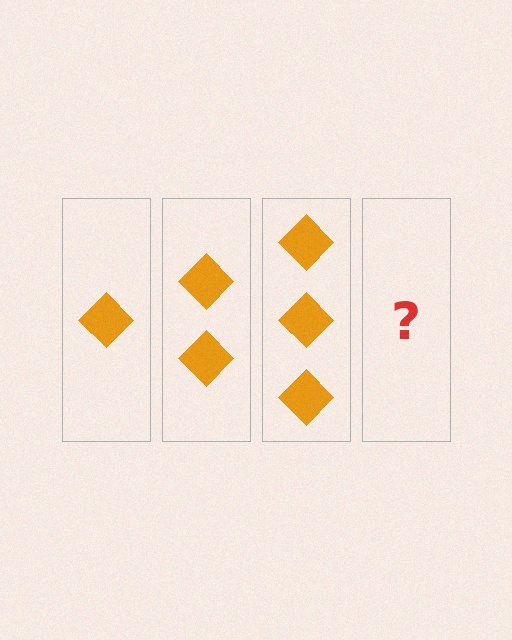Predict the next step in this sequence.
The next step is 4 diamonds.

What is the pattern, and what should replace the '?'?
The pattern is that each step adds one more diamond. The '?' should be 4 diamonds.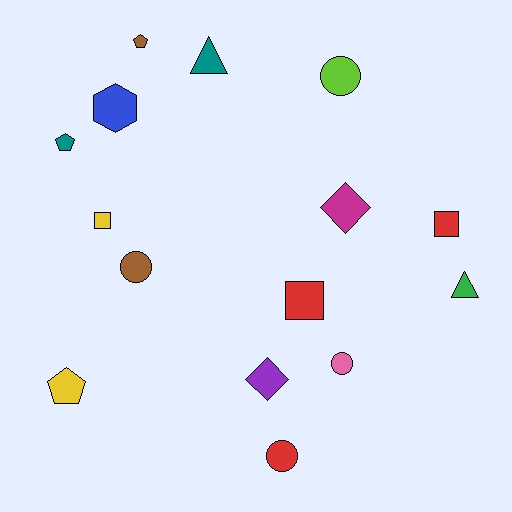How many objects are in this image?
There are 15 objects.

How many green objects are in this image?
There is 1 green object.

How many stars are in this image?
There are no stars.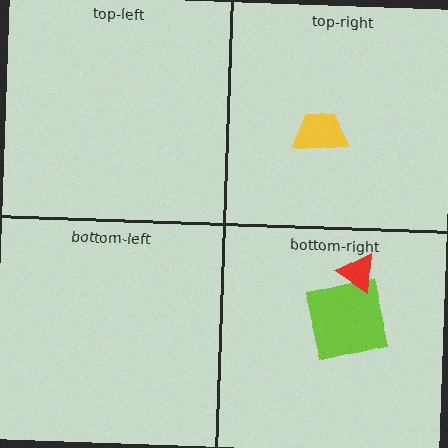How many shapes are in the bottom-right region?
2.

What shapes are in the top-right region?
The yellow trapezoid.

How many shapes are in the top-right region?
1.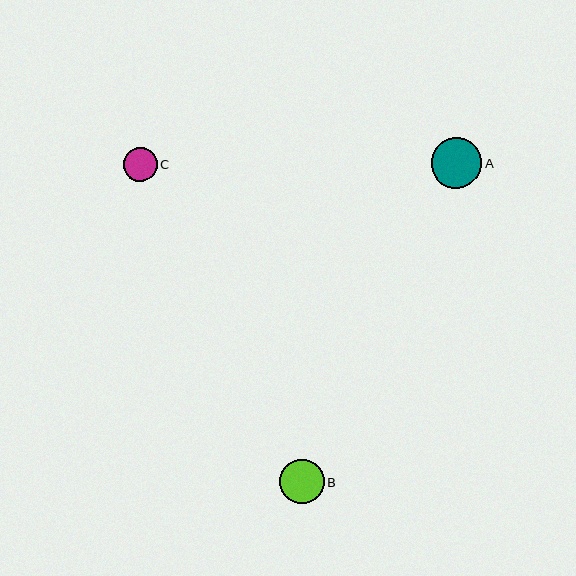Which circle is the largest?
Circle A is the largest with a size of approximately 51 pixels.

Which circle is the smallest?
Circle C is the smallest with a size of approximately 34 pixels.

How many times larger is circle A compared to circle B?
Circle A is approximately 1.1 times the size of circle B.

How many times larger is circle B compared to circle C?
Circle B is approximately 1.3 times the size of circle C.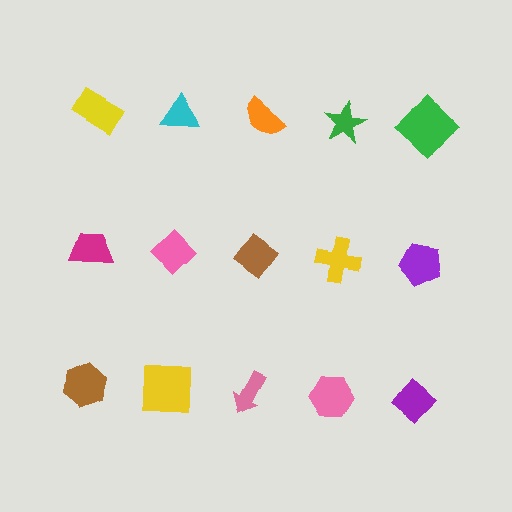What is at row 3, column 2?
A yellow square.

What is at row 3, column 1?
A brown hexagon.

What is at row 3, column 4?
A pink hexagon.